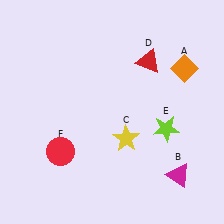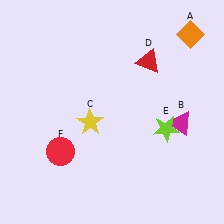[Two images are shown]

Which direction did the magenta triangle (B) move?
The magenta triangle (B) moved up.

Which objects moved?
The objects that moved are: the orange diamond (A), the magenta triangle (B), the yellow star (C).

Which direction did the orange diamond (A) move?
The orange diamond (A) moved up.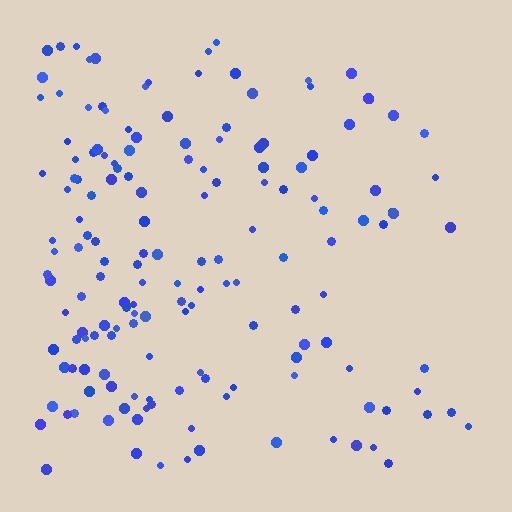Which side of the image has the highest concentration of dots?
The left.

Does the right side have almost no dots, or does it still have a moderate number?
Still a moderate number, just noticeably fewer than the left.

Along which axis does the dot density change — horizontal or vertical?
Horizontal.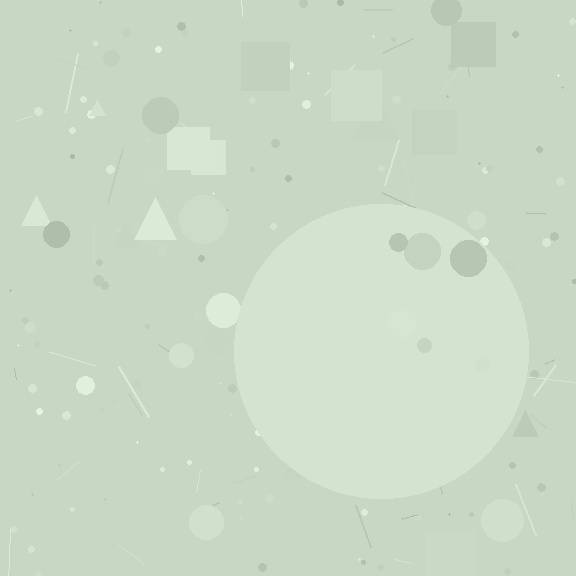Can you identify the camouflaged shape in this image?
The camouflaged shape is a circle.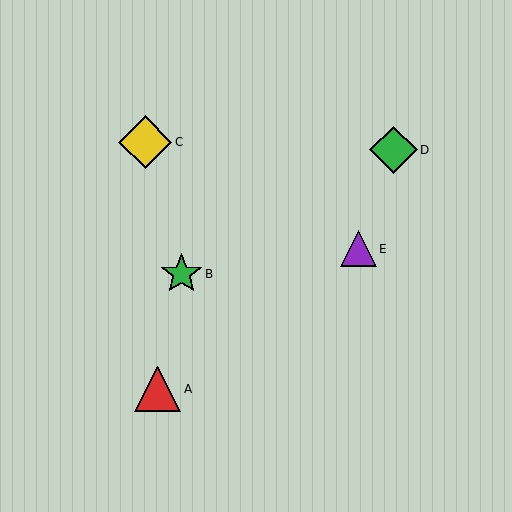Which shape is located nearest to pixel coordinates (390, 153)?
The green diamond (labeled D) at (394, 150) is nearest to that location.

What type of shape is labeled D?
Shape D is a green diamond.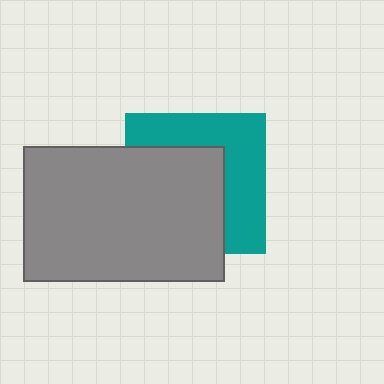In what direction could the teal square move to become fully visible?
The teal square could move toward the upper-right. That would shift it out from behind the gray rectangle entirely.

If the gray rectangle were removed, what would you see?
You would see the complete teal square.